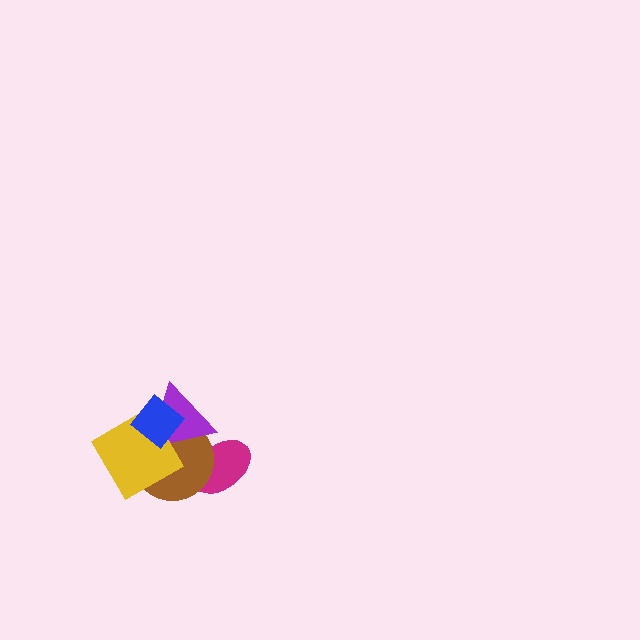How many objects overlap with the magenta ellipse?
2 objects overlap with the magenta ellipse.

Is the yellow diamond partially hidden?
Yes, it is partially covered by another shape.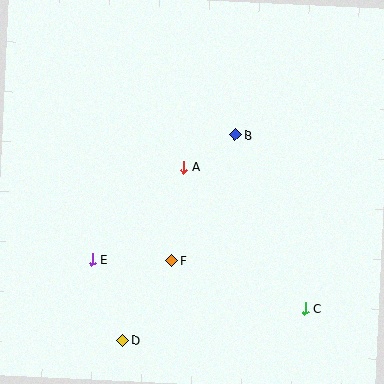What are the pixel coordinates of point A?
Point A is at (184, 167).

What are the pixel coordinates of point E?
Point E is at (92, 260).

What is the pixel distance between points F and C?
The distance between F and C is 142 pixels.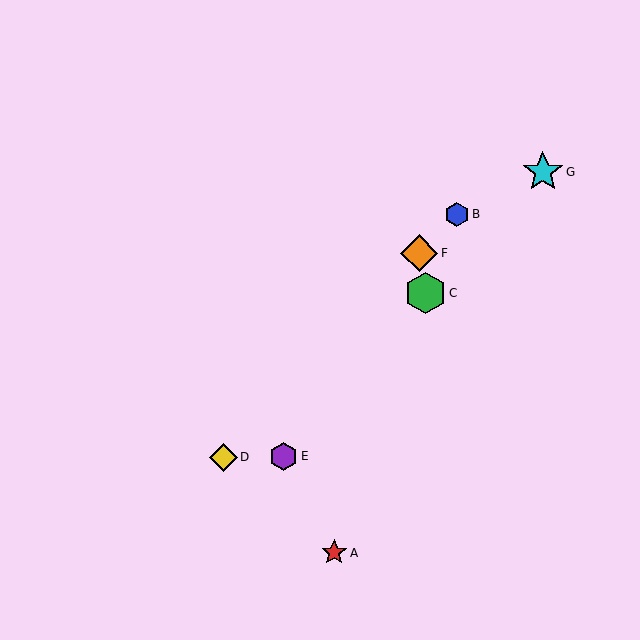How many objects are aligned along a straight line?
3 objects (B, D, F) are aligned along a straight line.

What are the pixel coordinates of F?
Object F is at (419, 253).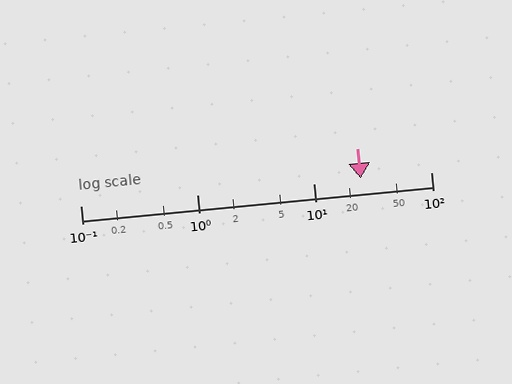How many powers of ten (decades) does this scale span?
The scale spans 3 decades, from 0.1 to 100.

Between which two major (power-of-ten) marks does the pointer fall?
The pointer is between 10 and 100.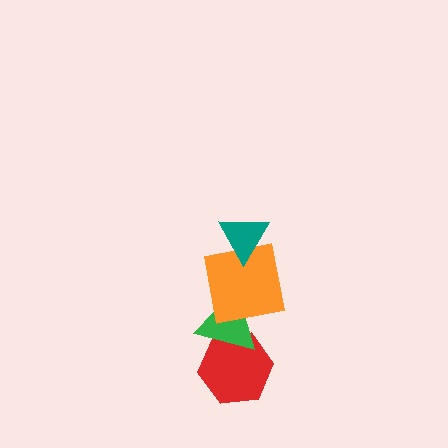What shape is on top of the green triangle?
The orange square is on top of the green triangle.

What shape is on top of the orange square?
The teal triangle is on top of the orange square.